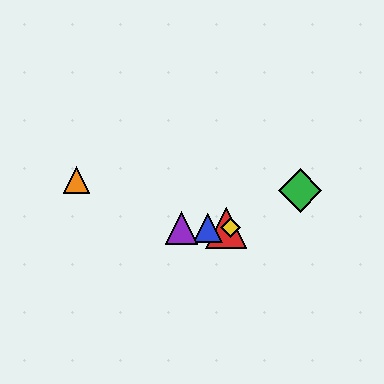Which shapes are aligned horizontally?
The red triangle, the blue triangle, the yellow diamond, the purple triangle are aligned horizontally.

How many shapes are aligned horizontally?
4 shapes (the red triangle, the blue triangle, the yellow diamond, the purple triangle) are aligned horizontally.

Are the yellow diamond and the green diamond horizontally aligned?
No, the yellow diamond is at y≈228 and the green diamond is at y≈191.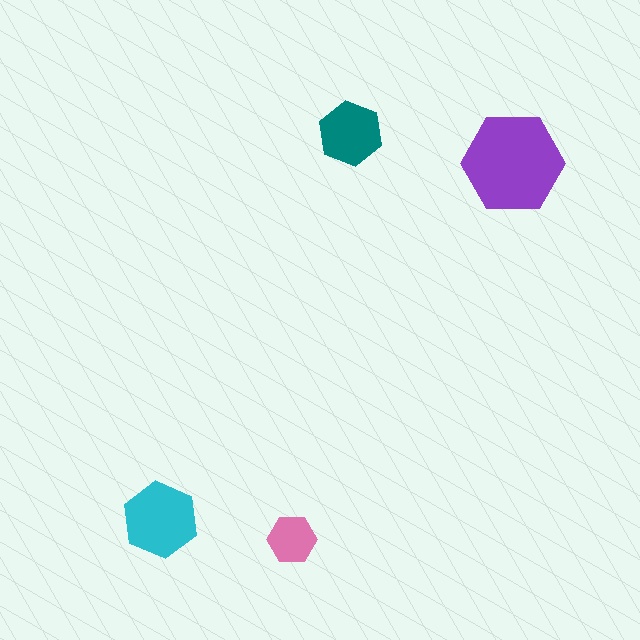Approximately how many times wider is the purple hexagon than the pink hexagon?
About 2 times wider.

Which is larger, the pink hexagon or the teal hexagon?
The teal one.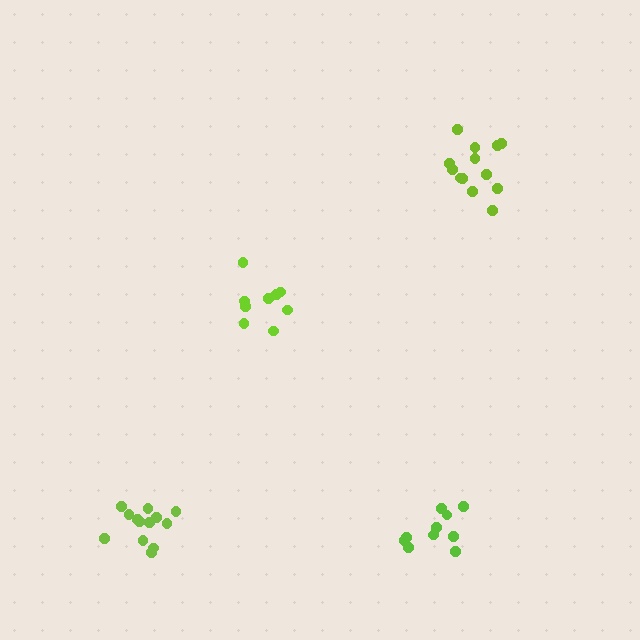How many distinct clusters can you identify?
There are 4 distinct clusters.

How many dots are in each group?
Group 1: 10 dots, Group 2: 13 dots, Group 3: 13 dots, Group 4: 10 dots (46 total).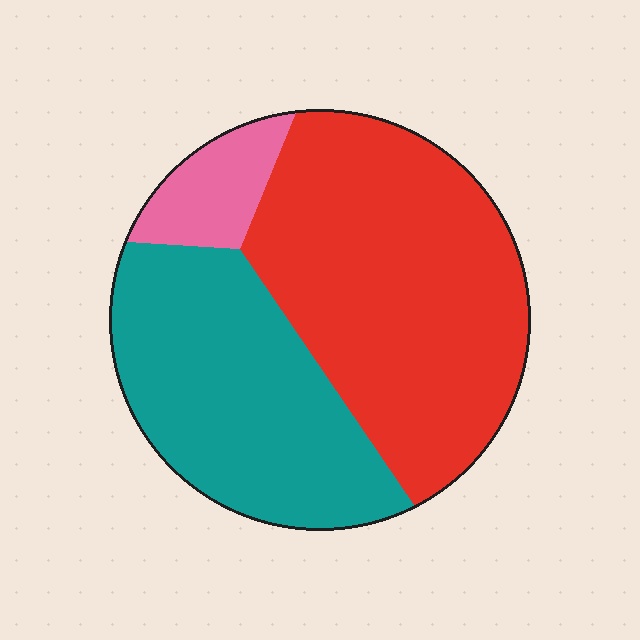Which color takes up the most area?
Red, at roughly 55%.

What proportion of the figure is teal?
Teal takes up about three eighths (3/8) of the figure.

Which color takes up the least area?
Pink, at roughly 10%.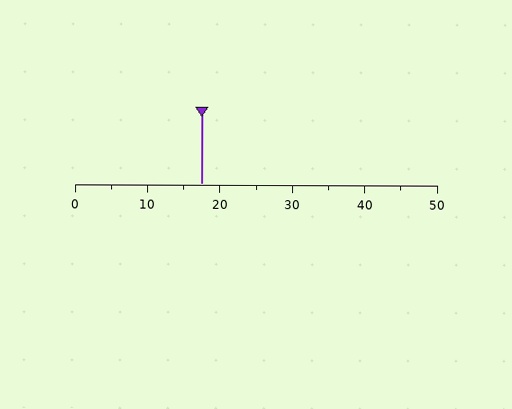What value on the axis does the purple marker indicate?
The marker indicates approximately 17.5.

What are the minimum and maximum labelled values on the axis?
The axis runs from 0 to 50.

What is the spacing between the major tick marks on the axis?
The major ticks are spaced 10 apart.